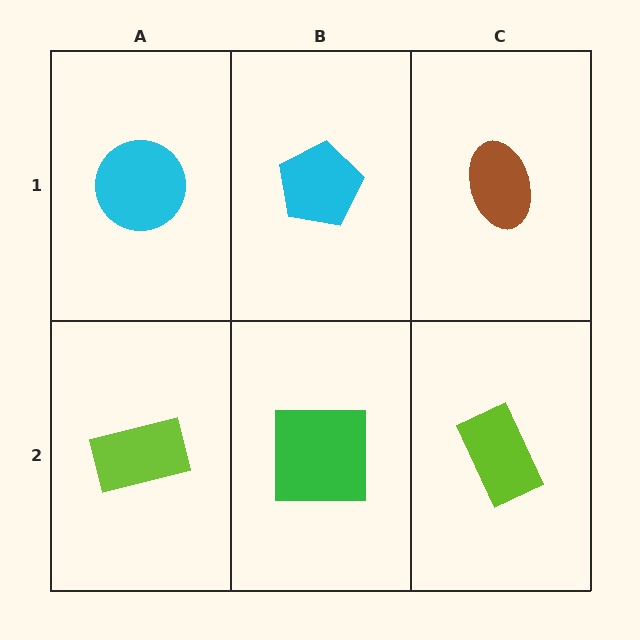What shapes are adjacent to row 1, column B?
A green square (row 2, column B), a cyan circle (row 1, column A), a brown ellipse (row 1, column C).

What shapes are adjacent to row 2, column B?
A cyan pentagon (row 1, column B), a lime rectangle (row 2, column A), a lime rectangle (row 2, column C).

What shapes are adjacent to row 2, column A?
A cyan circle (row 1, column A), a green square (row 2, column B).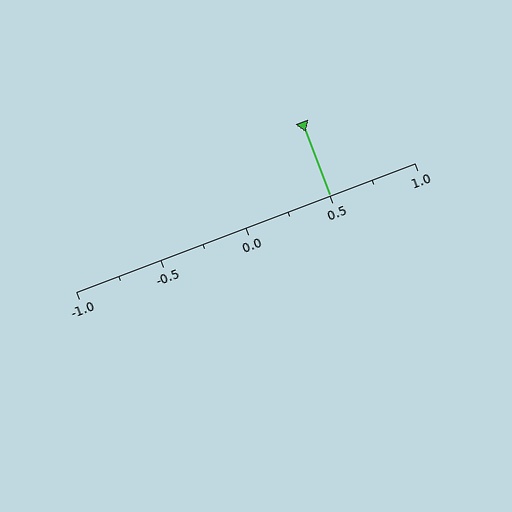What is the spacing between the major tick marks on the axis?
The major ticks are spaced 0.5 apart.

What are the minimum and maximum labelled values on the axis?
The axis runs from -1.0 to 1.0.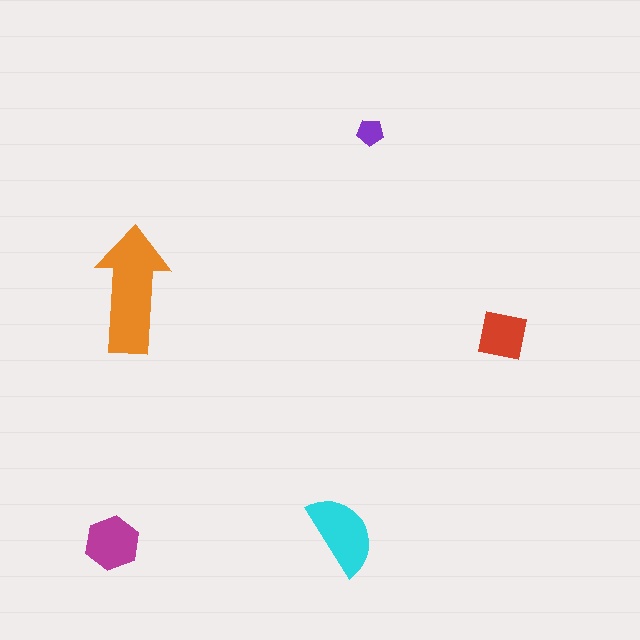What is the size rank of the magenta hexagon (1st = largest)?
3rd.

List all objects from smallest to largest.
The purple pentagon, the red square, the magenta hexagon, the cyan semicircle, the orange arrow.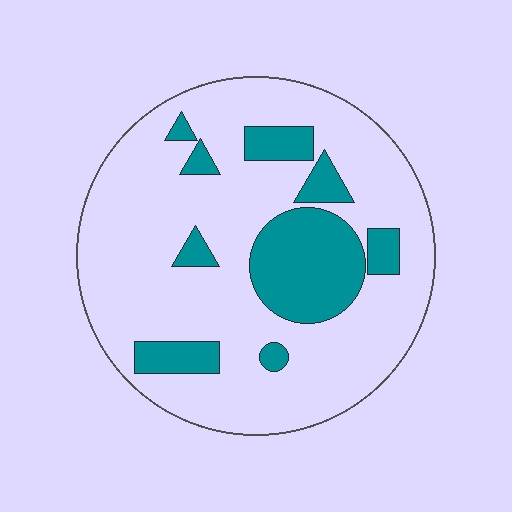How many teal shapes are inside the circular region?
9.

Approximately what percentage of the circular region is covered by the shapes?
Approximately 20%.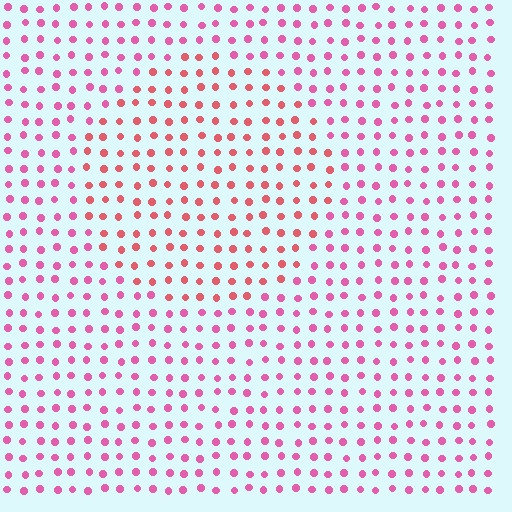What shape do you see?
I see a circle.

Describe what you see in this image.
The image is filled with small pink elements in a uniform arrangement. A circle-shaped region is visible where the elements are tinted to a slightly different hue, forming a subtle color boundary.